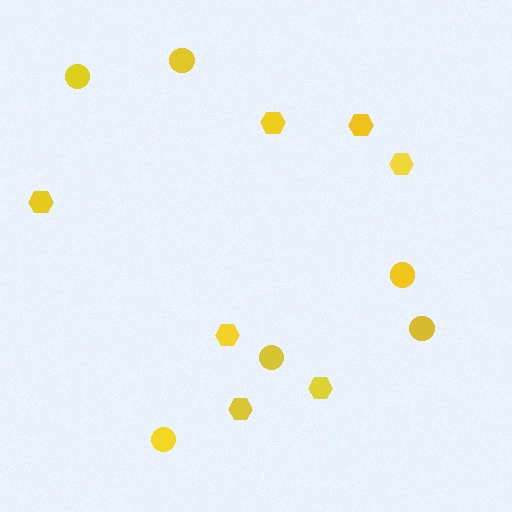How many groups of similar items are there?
There are 2 groups: one group of hexagons (7) and one group of circles (6).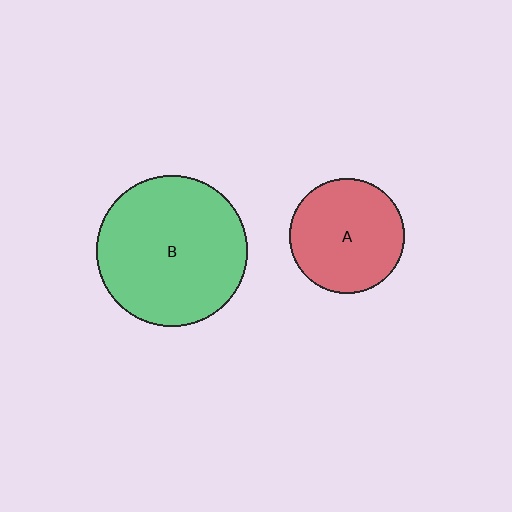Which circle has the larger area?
Circle B (green).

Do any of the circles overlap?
No, none of the circles overlap.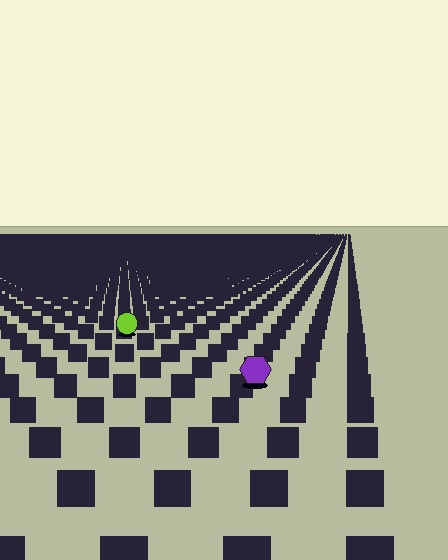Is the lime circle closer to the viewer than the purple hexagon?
No. The purple hexagon is closer — you can tell from the texture gradient: the ground texture is coarser near it.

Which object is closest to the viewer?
The purple hexagon is closest. The texture marks near it are larger and more spread out.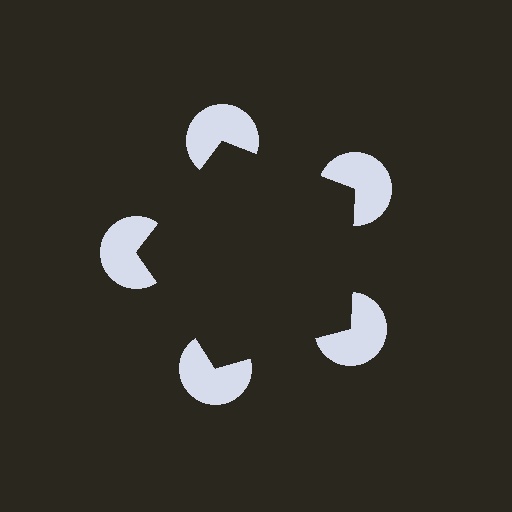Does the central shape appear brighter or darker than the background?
It typically appears slightly darker than the background, even though no actual brightness change is drawn.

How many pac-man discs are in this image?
There are 5 — one at each vertex of the illusory pentagon.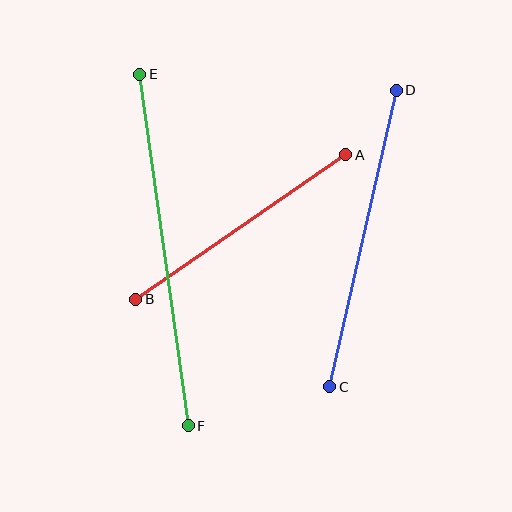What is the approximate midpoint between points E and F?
The midpoint is at approximately (164, 250) pixels.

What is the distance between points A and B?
The distance is approximately 255 pixels.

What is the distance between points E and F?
The distance is approximately 355 pixels.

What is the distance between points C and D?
The distance is approximately 304 pixels.